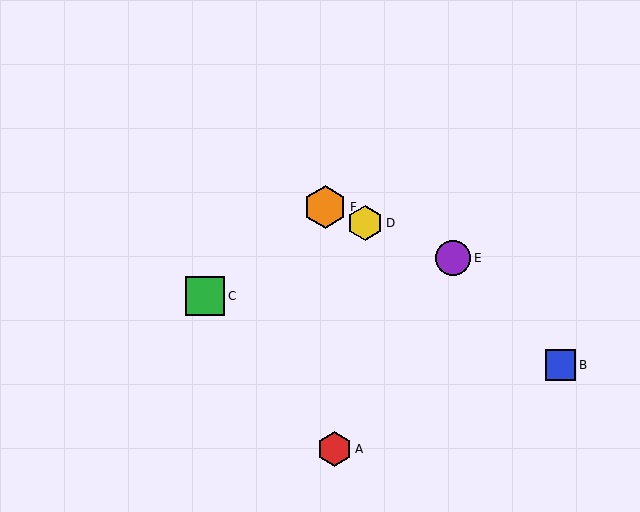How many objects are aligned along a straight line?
3 objects (D, E, F) are aligned along a straight line.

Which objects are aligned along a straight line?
Objects D, E, F are aligned along a straight line.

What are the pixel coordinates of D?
Object D is at (365, 223).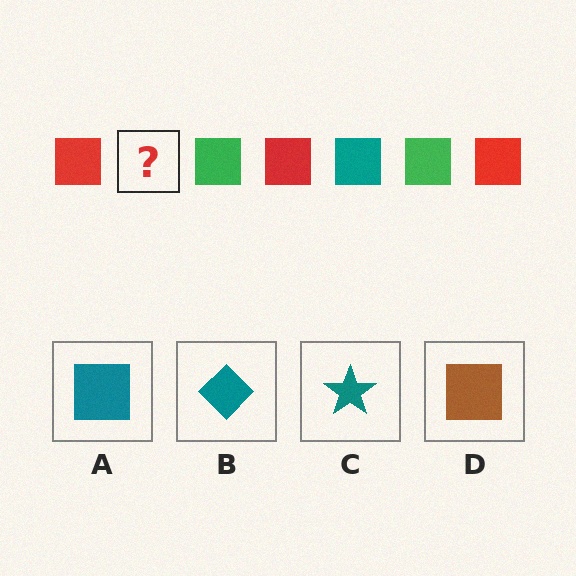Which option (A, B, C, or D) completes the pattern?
A.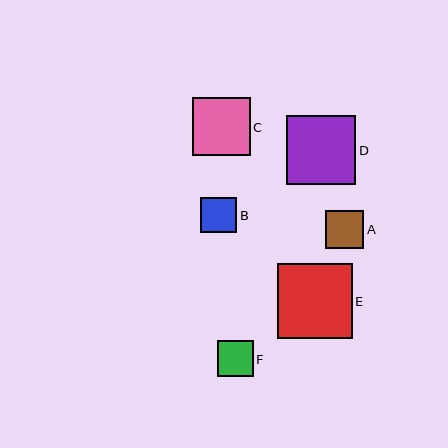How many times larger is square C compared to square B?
Square C is approximately 1.6 times the size of square B.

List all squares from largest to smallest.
From largest to smallest: E, D, C, A, B, F.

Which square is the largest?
Square E is the largest with a size of approximately 75 pixels.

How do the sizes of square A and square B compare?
Square A and square B are approximately the same size.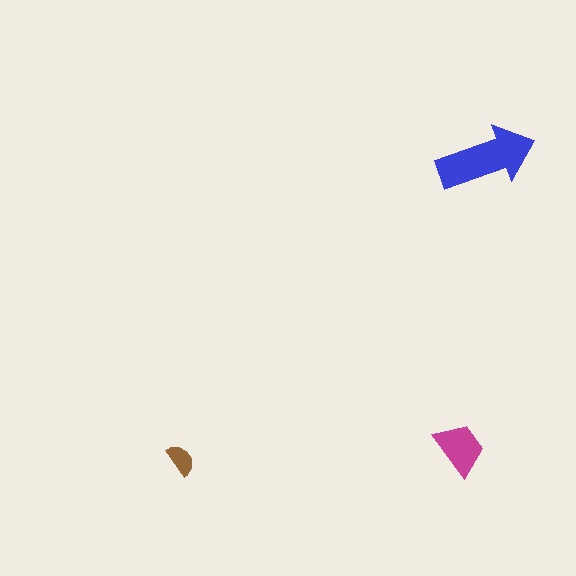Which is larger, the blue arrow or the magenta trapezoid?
The blue arrow.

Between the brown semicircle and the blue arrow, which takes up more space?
The blue arrow.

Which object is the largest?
The blue arrow.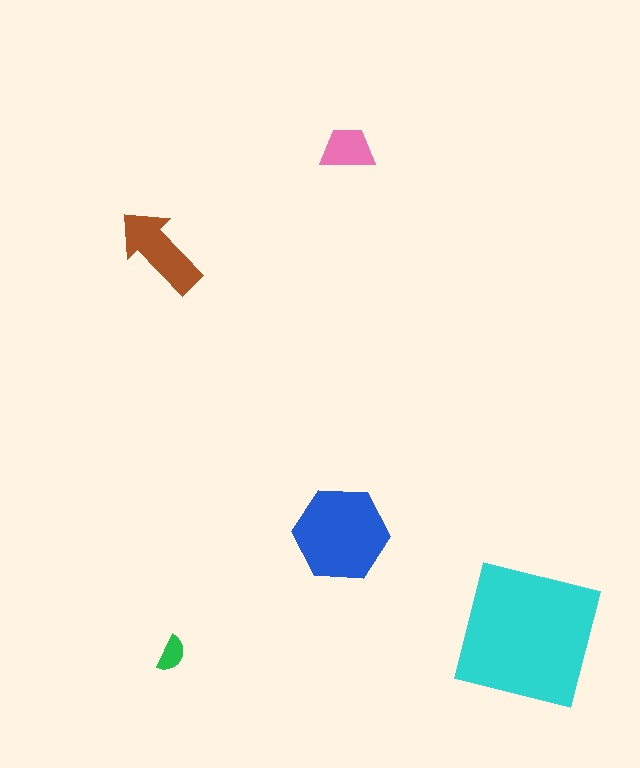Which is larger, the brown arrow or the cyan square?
The cyan square.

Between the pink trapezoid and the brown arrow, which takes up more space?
The brown arrow.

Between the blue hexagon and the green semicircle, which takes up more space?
The blue hexagon.